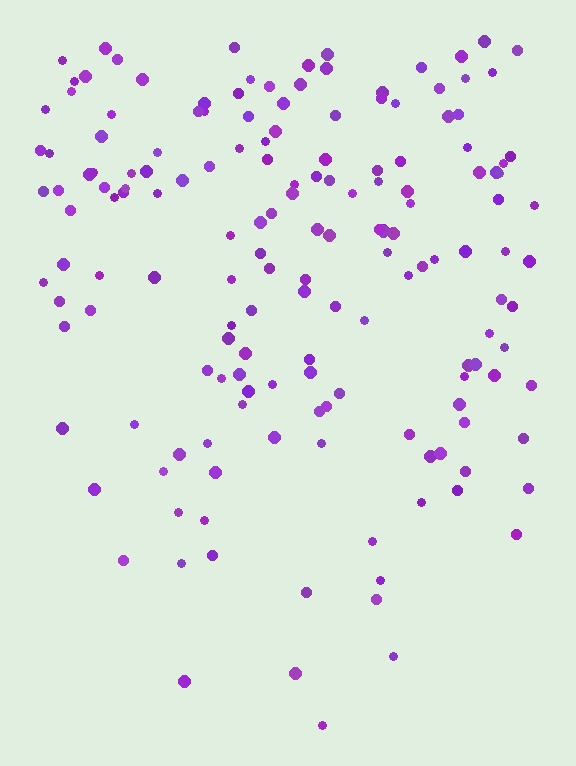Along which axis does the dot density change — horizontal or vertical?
Vertical.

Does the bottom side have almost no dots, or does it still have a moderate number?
Still a moderate number, just noticeably fewer than the top.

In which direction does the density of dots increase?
From bottom to top, with the top side densest.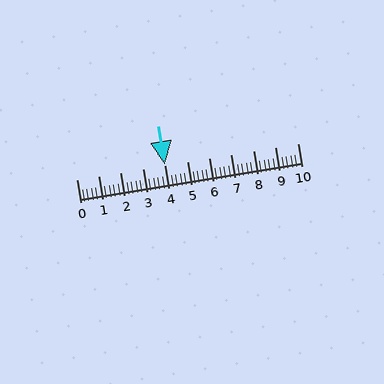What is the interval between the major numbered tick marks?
The major tick marks are spaced 1 units apart.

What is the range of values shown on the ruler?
The ruler shows values from 0 to 10.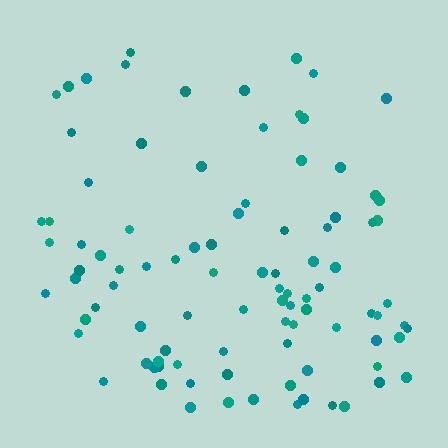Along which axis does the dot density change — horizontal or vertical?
Vertical.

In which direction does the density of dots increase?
From top to bottom, with the bottom side densest.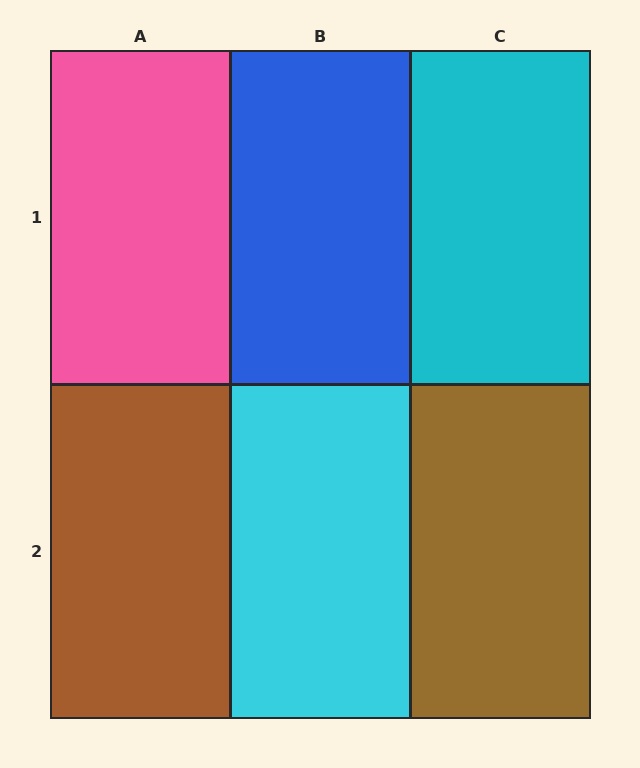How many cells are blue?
1 cell is blue.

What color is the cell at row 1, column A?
Pink.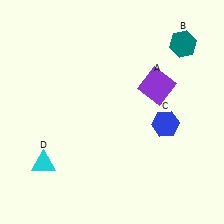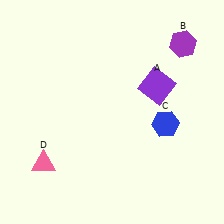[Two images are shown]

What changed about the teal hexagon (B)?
In Image 1, B is teal. In Image 2, it changed to purple.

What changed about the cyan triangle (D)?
In Image 1, D is cyan. In Image 2, it changed to pink.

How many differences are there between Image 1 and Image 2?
There are 2 differences between the two images.